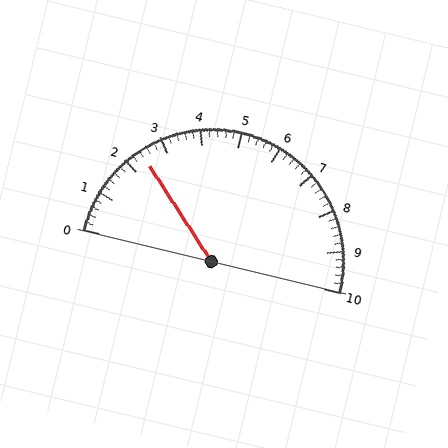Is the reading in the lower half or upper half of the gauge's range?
The reading is in the lower half of the range (0 to 10).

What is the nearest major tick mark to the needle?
The nearest major tick mark is 2.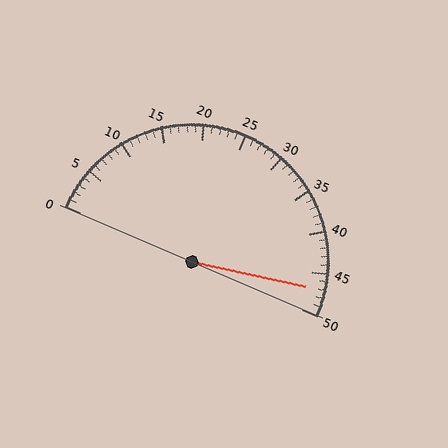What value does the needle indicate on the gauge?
The needle indicates approximately 47.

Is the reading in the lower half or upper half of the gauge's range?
The reading is in the upper half of the range (0 to 50).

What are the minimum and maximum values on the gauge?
The gauge ranges from 0 to 50.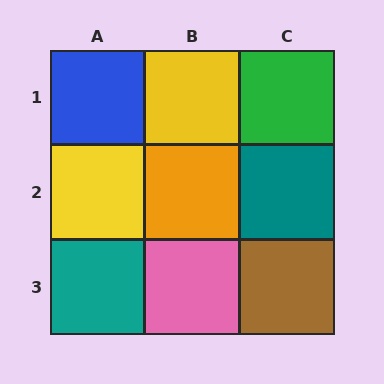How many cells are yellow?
2 cells are yellow.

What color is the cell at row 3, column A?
Teal.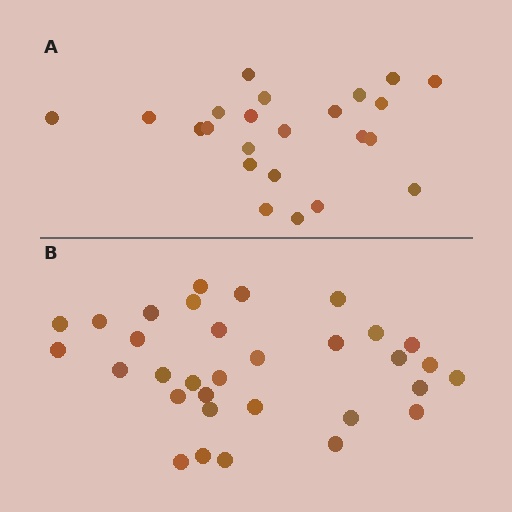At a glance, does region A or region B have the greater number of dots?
Region B (the bottom region) has more dots.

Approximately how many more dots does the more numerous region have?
Region B has roughly 8 or so more dots than region A.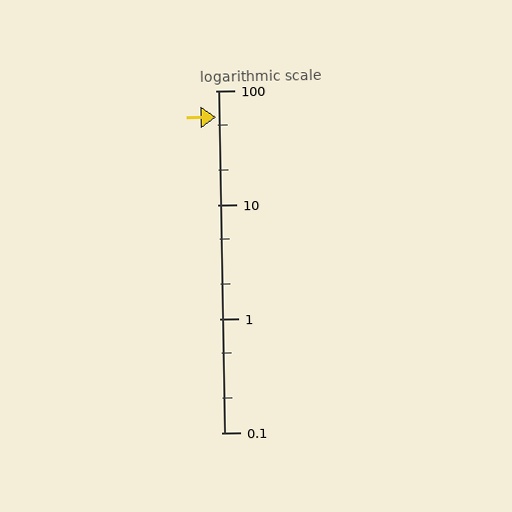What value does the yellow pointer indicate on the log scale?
The pointer indicates approximately 58.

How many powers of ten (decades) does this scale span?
The scale spans 3 decades, from 0.1 to 100.